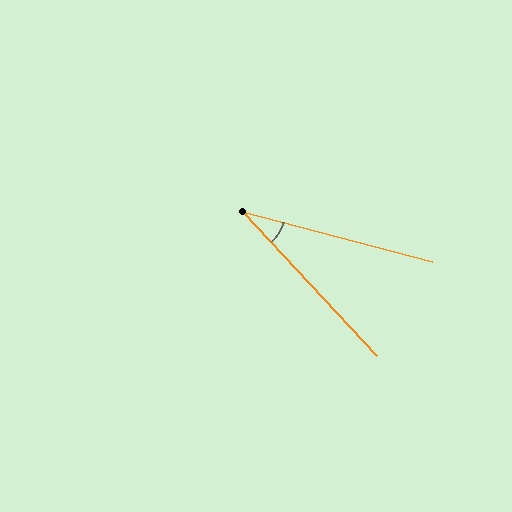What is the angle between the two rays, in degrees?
Approximately 32 degrees.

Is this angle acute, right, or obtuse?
It is acute.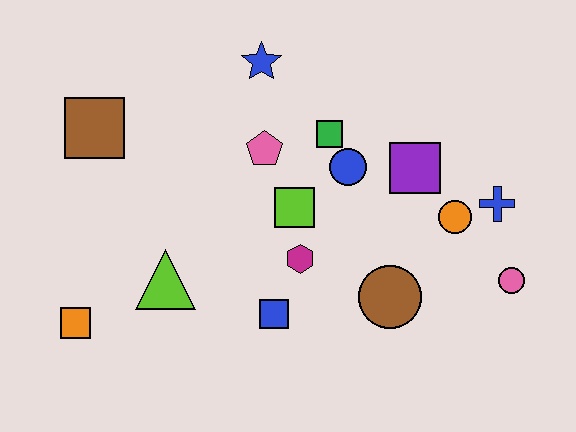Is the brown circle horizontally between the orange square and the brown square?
No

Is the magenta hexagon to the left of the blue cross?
Yes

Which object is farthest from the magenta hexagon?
The brown square is farthest from the magenta hexagon.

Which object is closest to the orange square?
The lime triangle is closest to the orange square.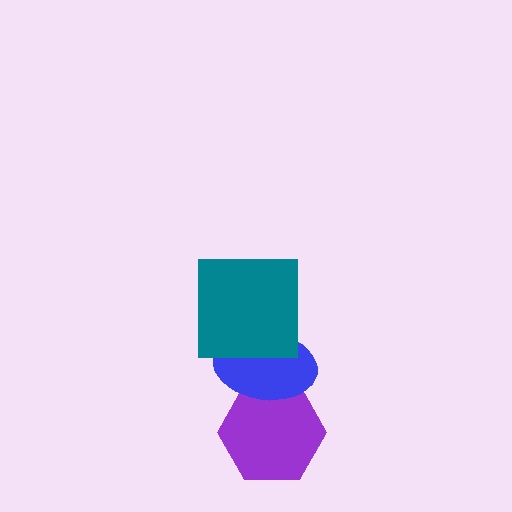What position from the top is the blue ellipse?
The blue ellipse is 2nd from the top.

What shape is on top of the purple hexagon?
The blue ellipse is on top of the purple hexagon.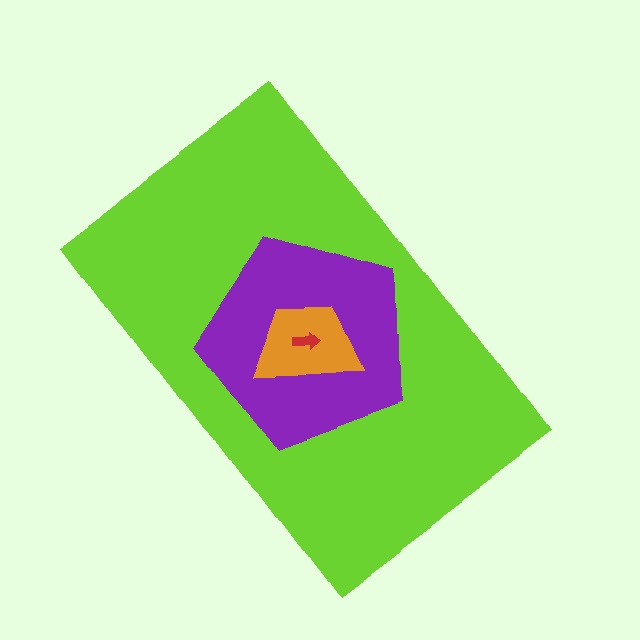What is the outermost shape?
The lime rectangle.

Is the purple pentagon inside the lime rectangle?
Yes.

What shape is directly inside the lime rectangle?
The purple pentagon.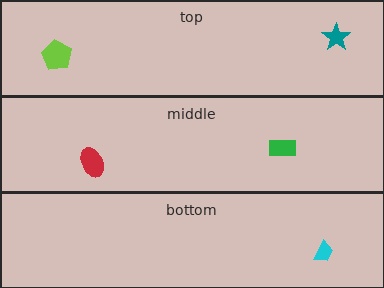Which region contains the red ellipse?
The middle region.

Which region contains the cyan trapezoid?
The bottom region.